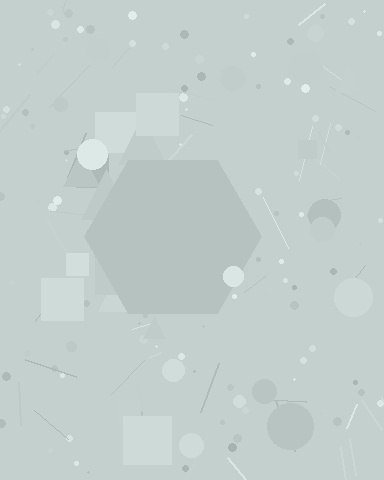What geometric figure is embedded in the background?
A hexagon is embedded in the background.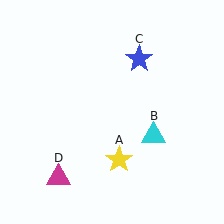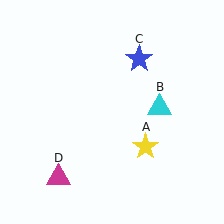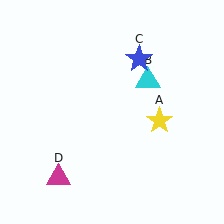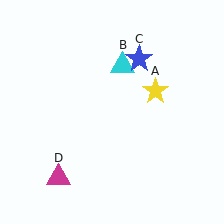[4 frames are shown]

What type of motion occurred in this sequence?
The yellow star (object A), cyan triangle (object B) rotated counterclockwise around the center of the scene.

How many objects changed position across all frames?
2 objects changed position: yellow star (object A), cyan triangle (object B).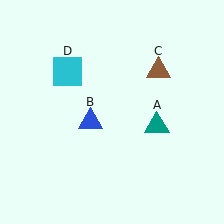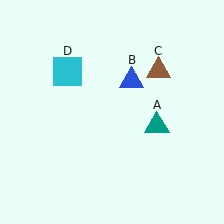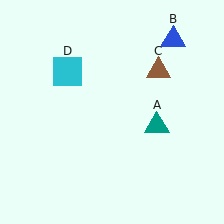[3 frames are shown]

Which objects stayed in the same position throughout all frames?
Teal triangle (object A) and brown triangle (object C) and cyan square (object D) remained stationary.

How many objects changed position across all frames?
1 object changed position: blue triangle (object B).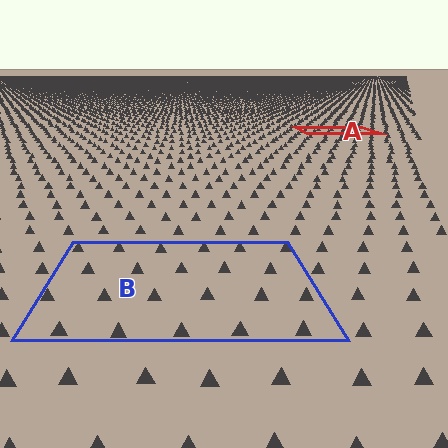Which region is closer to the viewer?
Region B is closer. The texture elements there are larger and more spread out.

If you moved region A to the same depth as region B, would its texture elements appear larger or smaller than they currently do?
They would appear larger. At a closer depth, the same texture elements are projected at a bigger on-screen size.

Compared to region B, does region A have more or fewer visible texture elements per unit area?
Region A has more texture elements per unit area — they are packed more densely because it is farther away.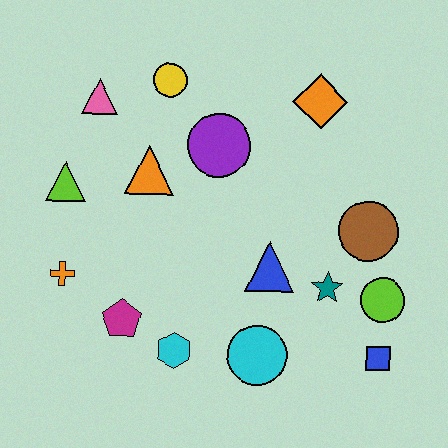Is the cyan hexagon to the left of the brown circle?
Yes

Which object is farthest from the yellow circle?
The blue square is farthest from the yellow circle.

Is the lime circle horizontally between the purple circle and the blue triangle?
No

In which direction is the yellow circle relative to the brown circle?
The yellow circle is to the left of the brown circle.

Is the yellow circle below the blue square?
No